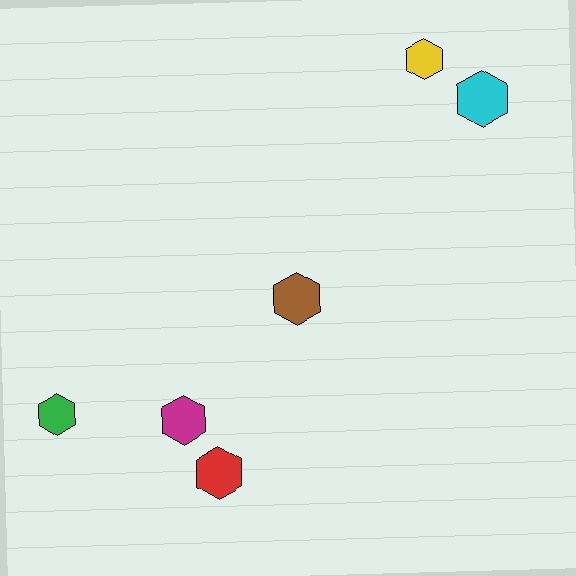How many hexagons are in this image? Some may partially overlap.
There are 6 hexagons.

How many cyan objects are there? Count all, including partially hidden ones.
There is 1 cyan object.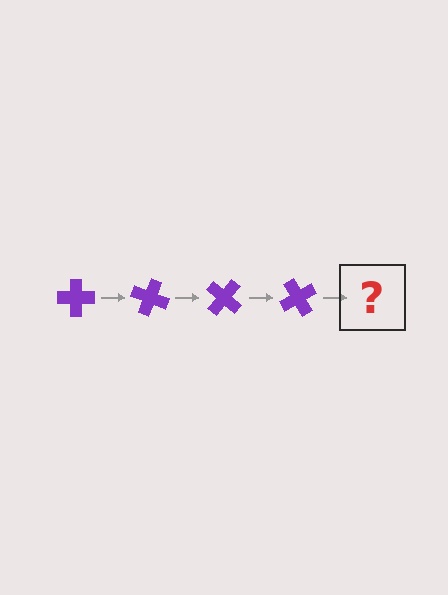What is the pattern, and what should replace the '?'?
The pattern is that the cross rotates 20 degrees each step. The '?' should be a purple cross rotated 80 degrees.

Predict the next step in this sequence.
The next step is a purple cross rotated 80 degrees.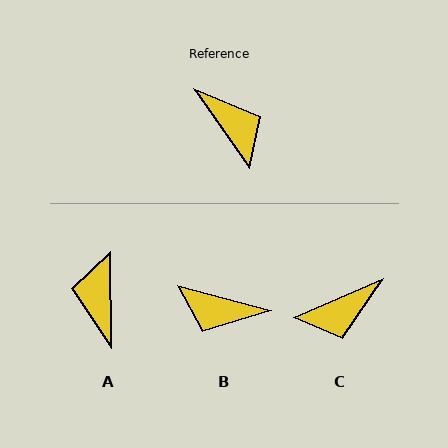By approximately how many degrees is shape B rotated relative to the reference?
Approximately 140 degrees clockwise.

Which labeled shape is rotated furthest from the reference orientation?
A, about 145 degrees away.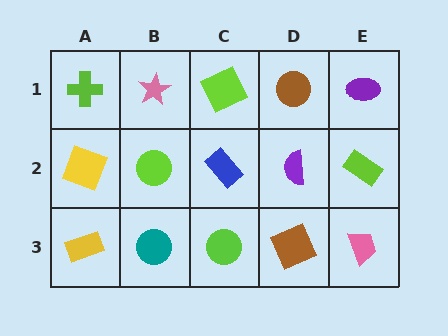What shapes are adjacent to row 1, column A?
A yellow square (row 2, column A), a pink star (row 1, column B).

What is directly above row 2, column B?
A pink star.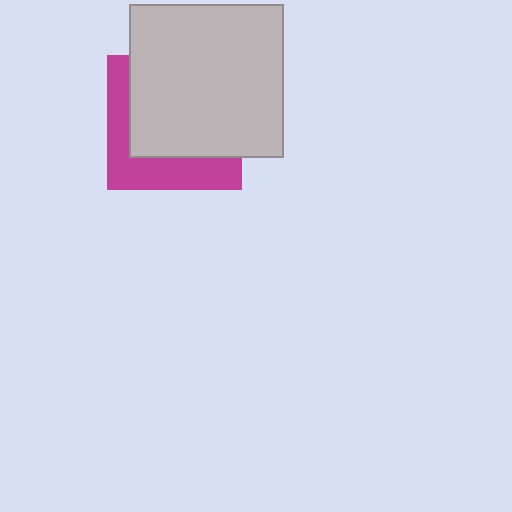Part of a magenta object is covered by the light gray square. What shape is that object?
It is a square.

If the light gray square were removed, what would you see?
You would see the complete magenta square.